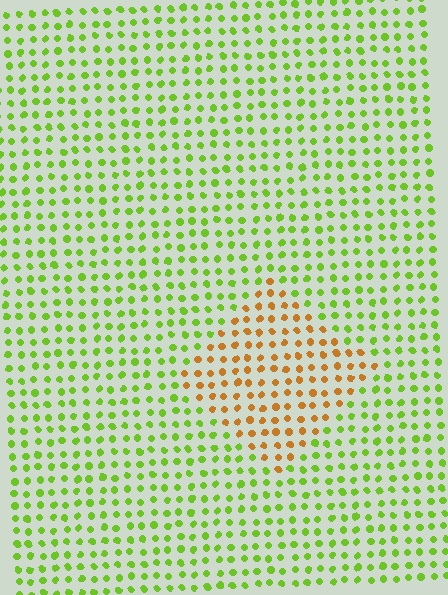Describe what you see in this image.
The image is filled with small lime elements in a uniform arrangement. A diamond-shaped region is visible where the elements are tinted to a slightly different hue, forming a subtle color boundary.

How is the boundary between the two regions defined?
The boundary is defined purely by a slight shift in hue (about 62 degrees). Spacing, size, and orientation are identical on both sides.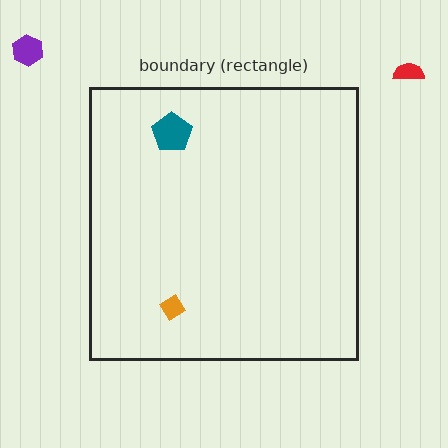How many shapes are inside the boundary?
2 inside, 2 outside.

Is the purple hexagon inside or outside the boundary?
Outside.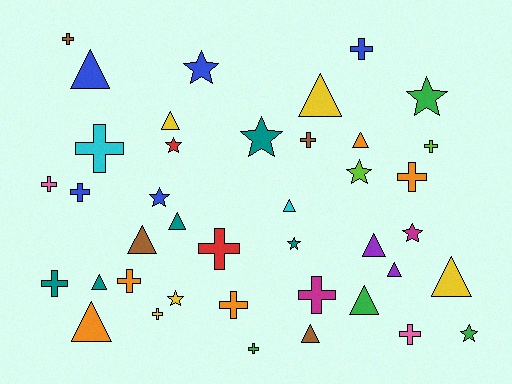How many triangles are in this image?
There are 14 triangles.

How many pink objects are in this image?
There are 2 pink objects.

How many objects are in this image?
There are 40 objects.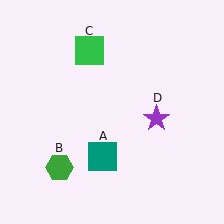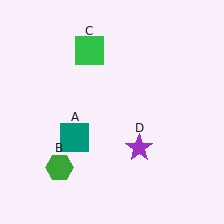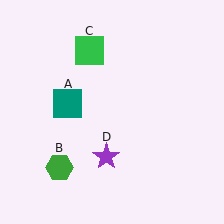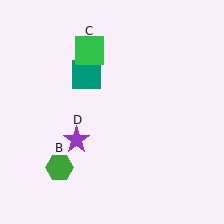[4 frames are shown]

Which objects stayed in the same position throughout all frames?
Green hexagon (object B) and green square (object C) remained stationary.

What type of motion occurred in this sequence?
The teal square (object A), purple star (object D) rotated clockwise around the center of the scene.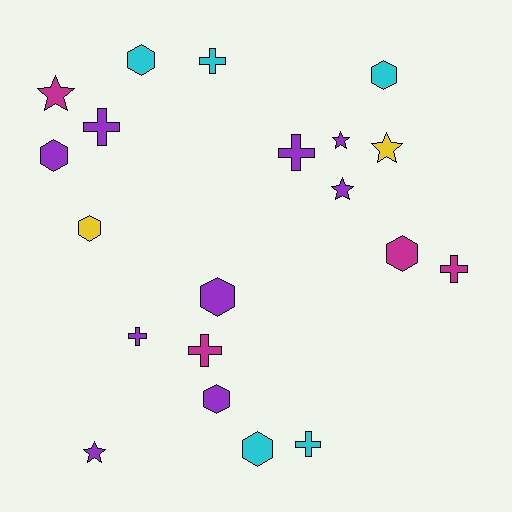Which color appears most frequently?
Purple, with 9 objects.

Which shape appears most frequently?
Hexagon, with 8 objects.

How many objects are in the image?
There are 20 objects.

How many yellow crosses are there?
There are no yellow crosses.